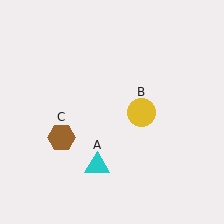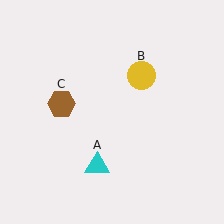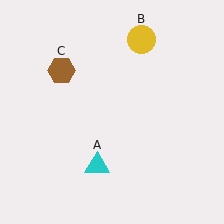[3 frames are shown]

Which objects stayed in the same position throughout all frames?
Cyan triangle (object A) remained stationary.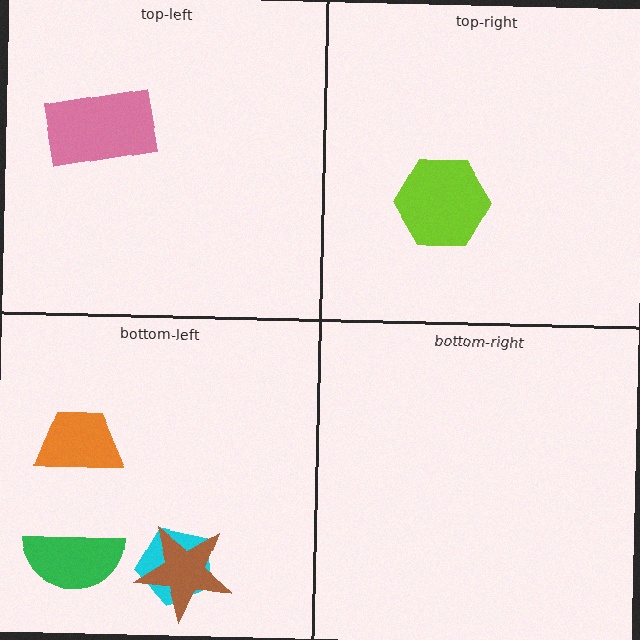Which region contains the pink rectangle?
The top-left region.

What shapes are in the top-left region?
The pink rectangle.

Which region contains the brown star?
The bottom-left region.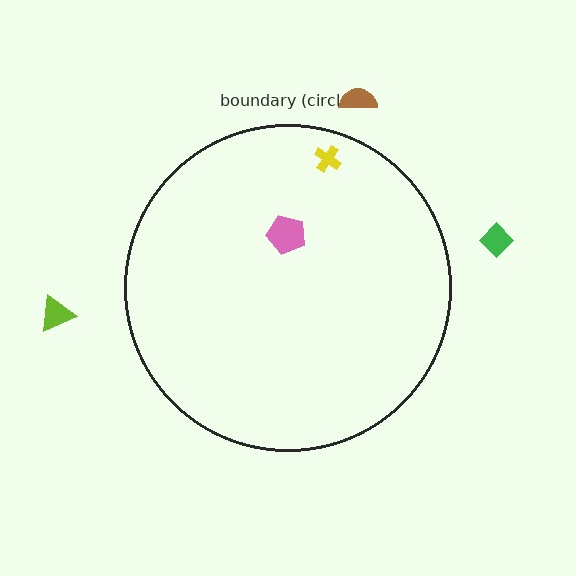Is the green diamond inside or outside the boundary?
Outside.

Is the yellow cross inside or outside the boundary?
Inside.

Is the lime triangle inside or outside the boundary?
Outside.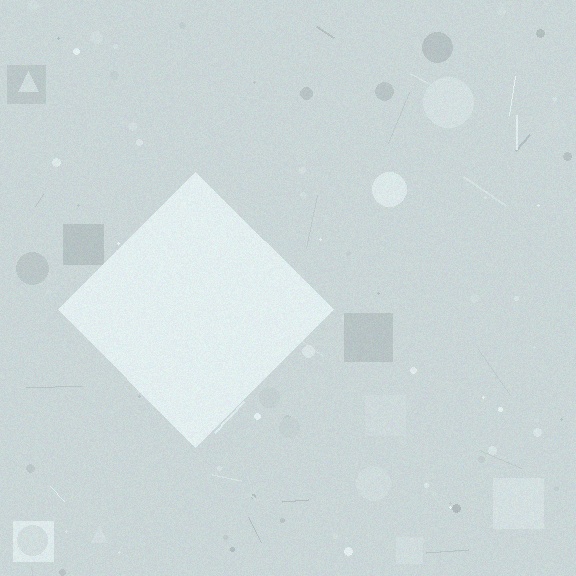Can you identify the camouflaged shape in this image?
The camouflaged shape is a diamond.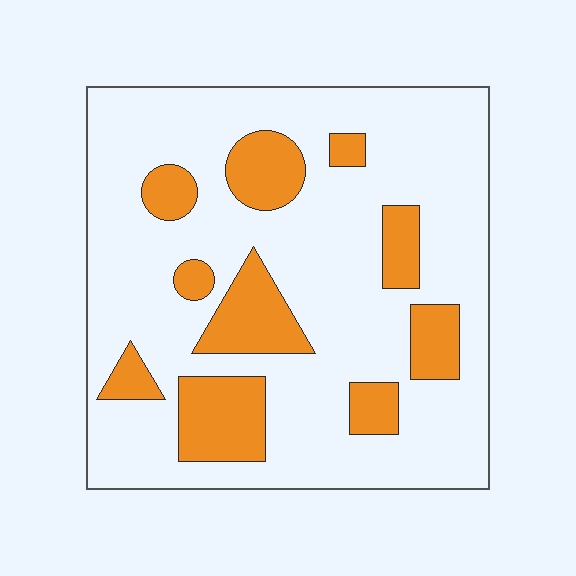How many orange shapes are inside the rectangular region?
10.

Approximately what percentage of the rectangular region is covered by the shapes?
Approximately 20%.